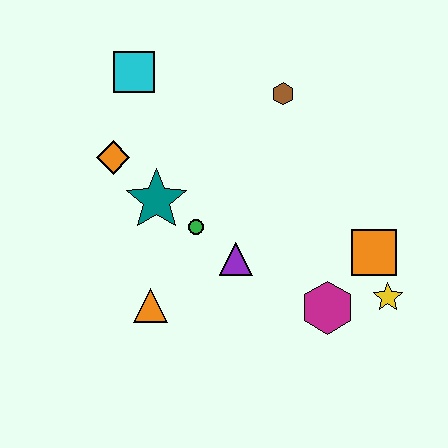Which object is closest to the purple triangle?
The green circle is closest to the purple triangle.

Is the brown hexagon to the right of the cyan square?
Yes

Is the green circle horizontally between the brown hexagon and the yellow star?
No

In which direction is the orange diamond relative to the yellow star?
The orange diamond is to the left of the yellow star.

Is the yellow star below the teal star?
Yes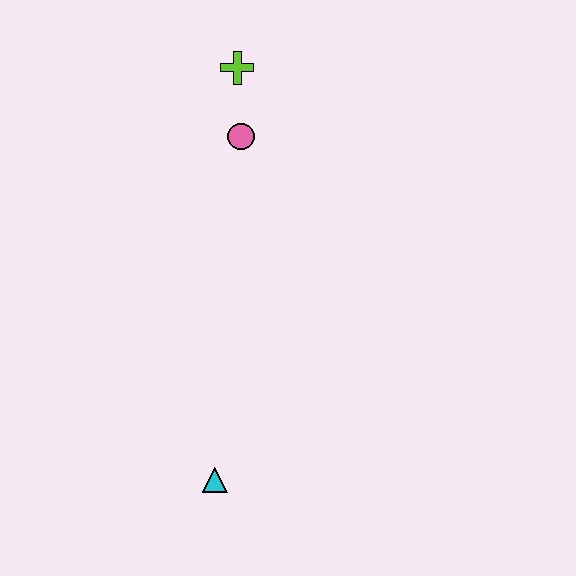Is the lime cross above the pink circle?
Yes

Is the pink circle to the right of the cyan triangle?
Yes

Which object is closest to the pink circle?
The lime cross is closest to the pink circle.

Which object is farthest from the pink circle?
The cyan triangle is farthest from the pink circle.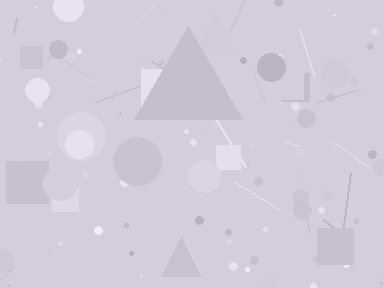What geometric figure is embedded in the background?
A triangle is embedded in the background.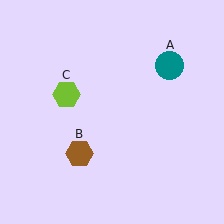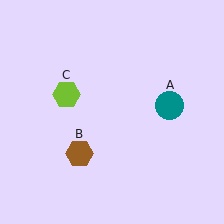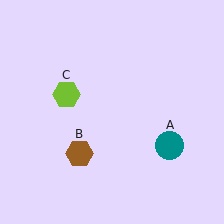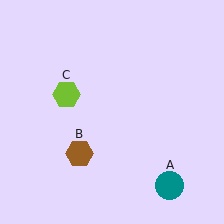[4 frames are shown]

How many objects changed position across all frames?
1 object changed position: teal circle (object A).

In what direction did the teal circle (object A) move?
The teal circle (object A) moved down.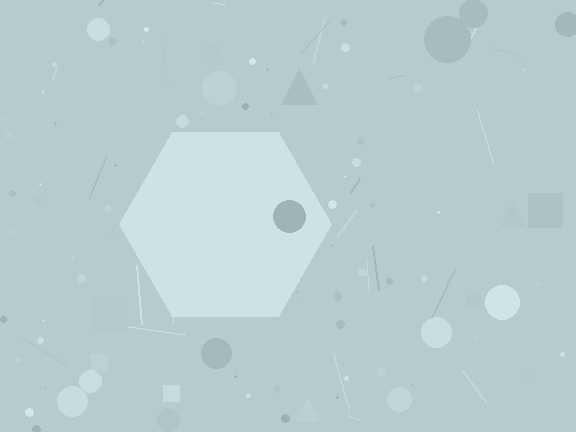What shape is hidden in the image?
A hexagon is hidden in the image.